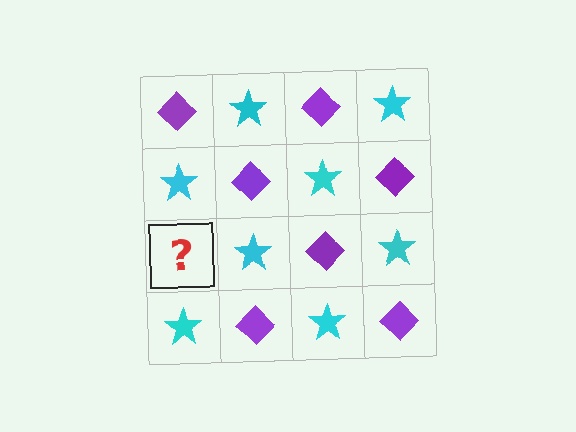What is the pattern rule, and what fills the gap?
The rule is that it alternates purple diamond and cyan star in a checkerboard pattern. The gap should be filled with a purple diamond.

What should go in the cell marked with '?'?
The missing cell should contain a purple diamond.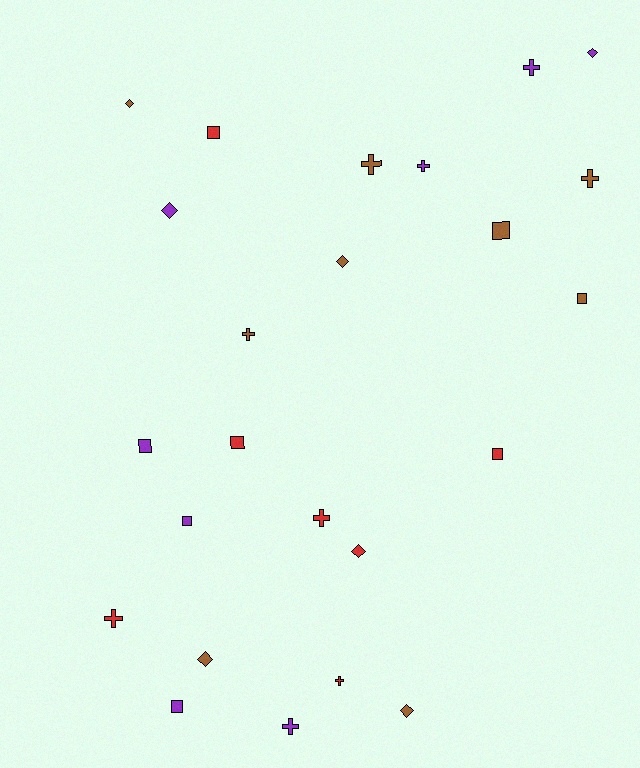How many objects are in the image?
There are 24 objects.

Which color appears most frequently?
Brown, with 9 objects.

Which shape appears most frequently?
Cross, with 9 objects.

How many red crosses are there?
There are 3 red crosses.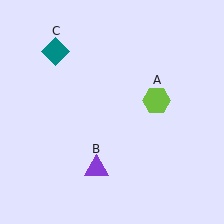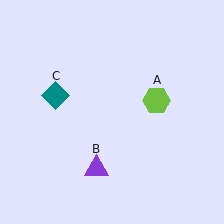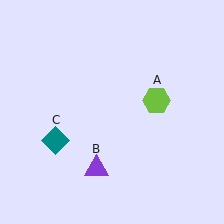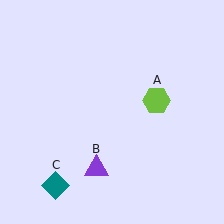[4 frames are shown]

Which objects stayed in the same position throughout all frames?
Lime hexagon (object A) and purple triangle (object B) remained stationary.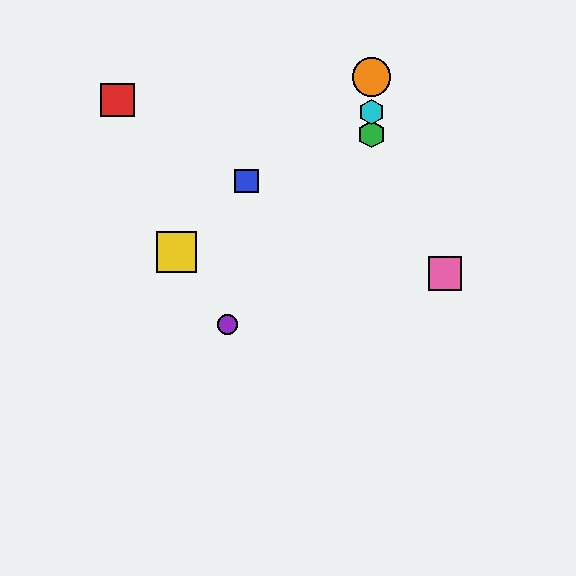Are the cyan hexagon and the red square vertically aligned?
No, the cyan hexagon is at x≈371 and the red square is at x≈117.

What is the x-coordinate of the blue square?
The blue square is at x≈246.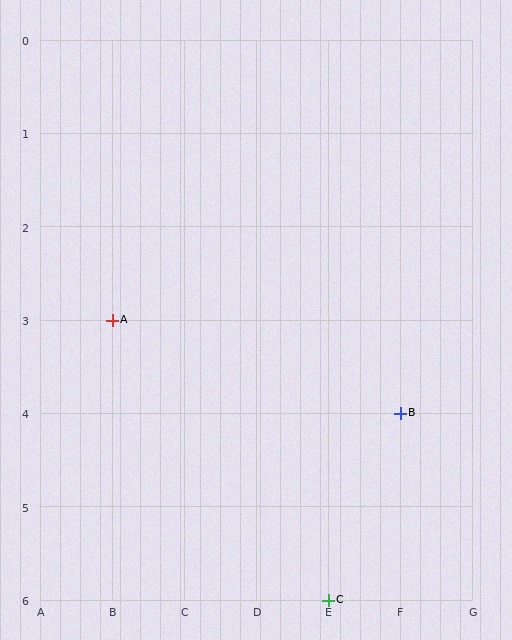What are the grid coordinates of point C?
Point C is at grid coordinates (E, 6).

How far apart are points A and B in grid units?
Points A and B are 4 columns and 1 row apart (about 4.1 grid units diagonally).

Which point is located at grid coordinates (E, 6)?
Point C is at (E, 6).